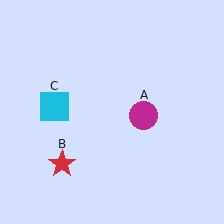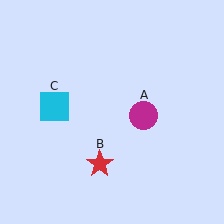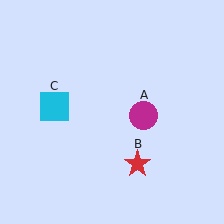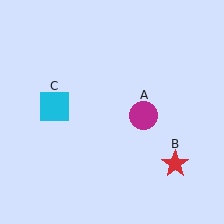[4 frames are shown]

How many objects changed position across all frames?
1 object changed position: red star (object B).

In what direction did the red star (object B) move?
The red star (object B) moved right.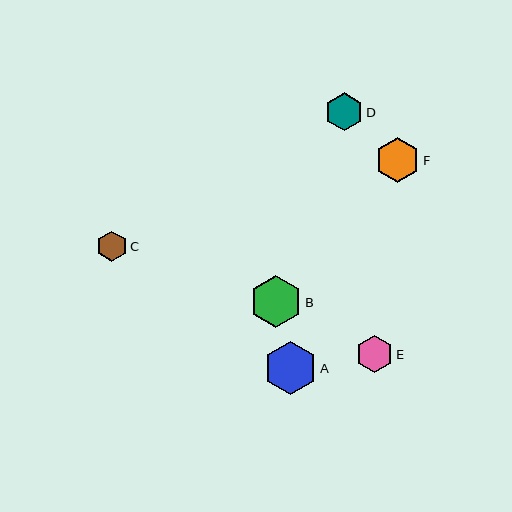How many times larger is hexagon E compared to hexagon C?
Hexagon E is approximately 1.2 times the size of hexagon C.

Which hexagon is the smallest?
Hexagon C is the smallest with a size of approximately 30 pixels.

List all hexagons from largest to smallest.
From largest to smallest: A, B, F, D, E, C.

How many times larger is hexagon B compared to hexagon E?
Hexagon B is approximately 1.4 times the size of hexagon E.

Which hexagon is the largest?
Hexagon A is the largest with a size of approximately 52 pixels.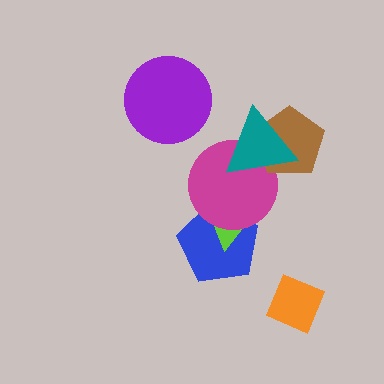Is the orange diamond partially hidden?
No, no other shape covers it.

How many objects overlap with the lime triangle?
2 objects overlap with the lime triangle.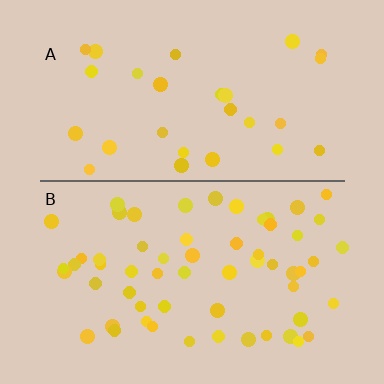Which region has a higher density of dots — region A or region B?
B (the bottom).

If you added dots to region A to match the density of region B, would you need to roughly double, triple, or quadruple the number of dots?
Approximately double.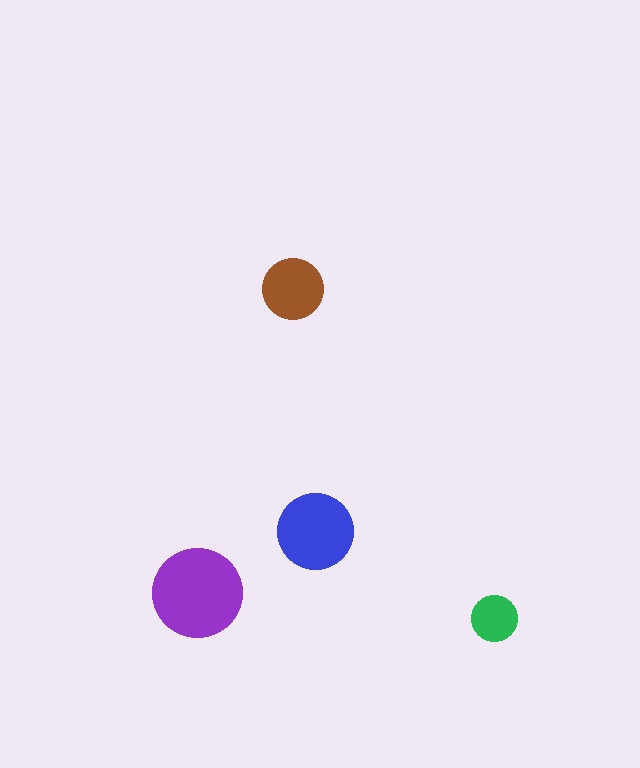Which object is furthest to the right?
The green circle is rightmost.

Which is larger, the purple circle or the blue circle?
The purple one.